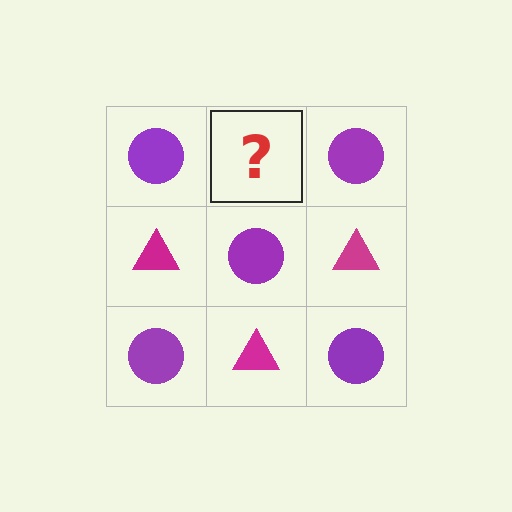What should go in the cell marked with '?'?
The missing cell should contain a magenta triangle.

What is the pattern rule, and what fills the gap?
The rule is that it alternates purple circle and magenta triangle in a checkerboard pattern. The gap should be filled with a magenta triangle.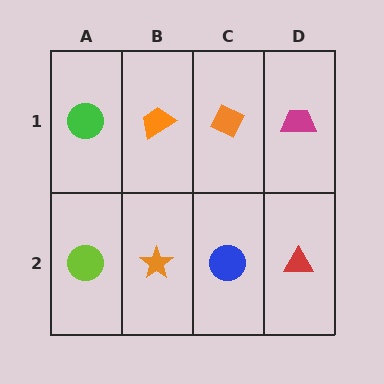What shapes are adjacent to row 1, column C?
A blue circle (row 2, column C), an orange trapezoid (row 1, column B), a magenta trapezoid (row 1, column D).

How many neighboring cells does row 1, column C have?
3.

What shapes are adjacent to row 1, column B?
An orange star (row 2, column B), a green circle (row 1, column A), an orange diamond (row 1, column C).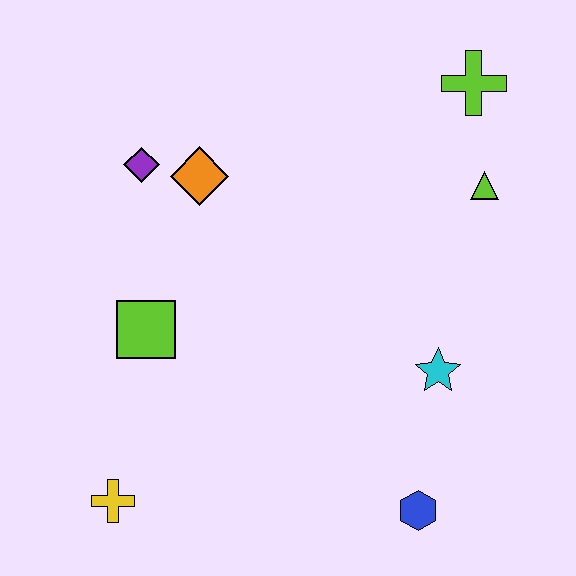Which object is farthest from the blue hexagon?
The purple diamond is farthest from the blue hexagon.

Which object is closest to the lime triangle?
The lime cross is closest to the lime triangle.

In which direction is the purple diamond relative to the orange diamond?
The purple diamond is to the left of the orange diamond.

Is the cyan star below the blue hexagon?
No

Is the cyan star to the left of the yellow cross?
No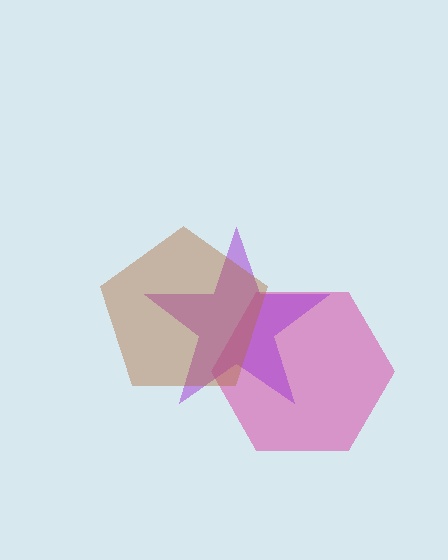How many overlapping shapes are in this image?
There are 3 overlapping shapes in the image.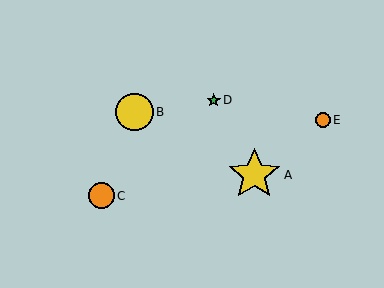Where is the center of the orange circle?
The center of the orange circle is at (323, 120).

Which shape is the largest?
The yellow star (labeled A) is the largest.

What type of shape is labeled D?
Shape D is a green star.